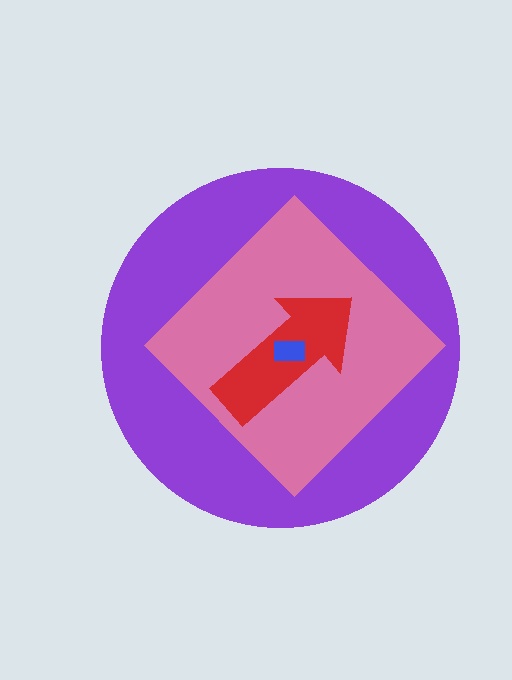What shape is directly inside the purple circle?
The pink diamond.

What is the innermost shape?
The blue rectangle.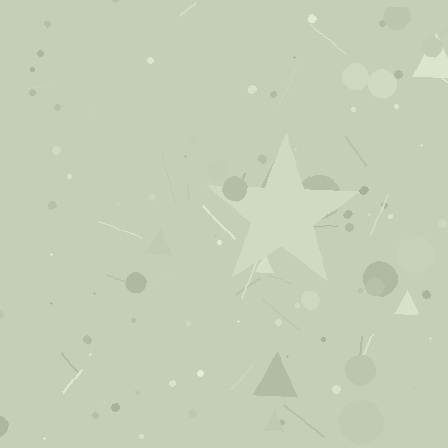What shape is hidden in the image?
A star is hidden in the image.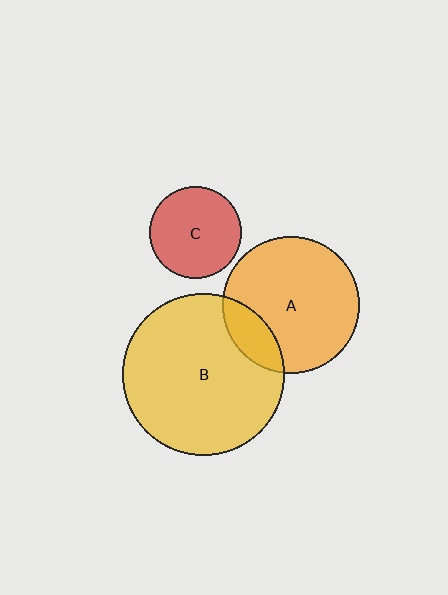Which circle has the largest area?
Circle B (yellow).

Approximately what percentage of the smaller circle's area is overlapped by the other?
Approximately 20%.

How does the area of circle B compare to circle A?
Approximately 1.4 times.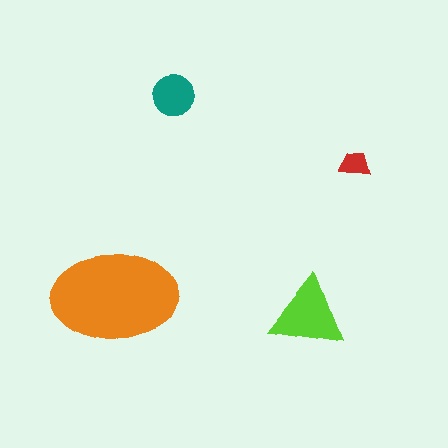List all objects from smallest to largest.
The red trapezoid, the teal circle, the lime triangle, the orange ellipse.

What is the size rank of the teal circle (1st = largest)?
3rd.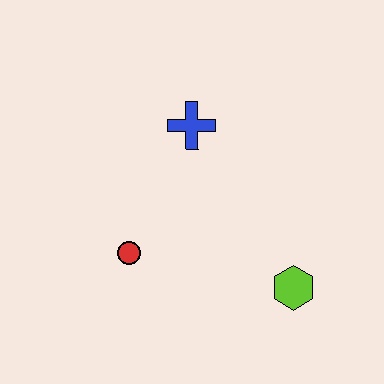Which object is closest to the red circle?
The blue cross is closest to the red circle.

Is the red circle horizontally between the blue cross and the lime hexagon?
No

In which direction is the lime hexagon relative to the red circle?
The lime hexagon is to the right of the red circle.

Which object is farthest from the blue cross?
The lime hexagon is farthest from the blue cross.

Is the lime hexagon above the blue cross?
No